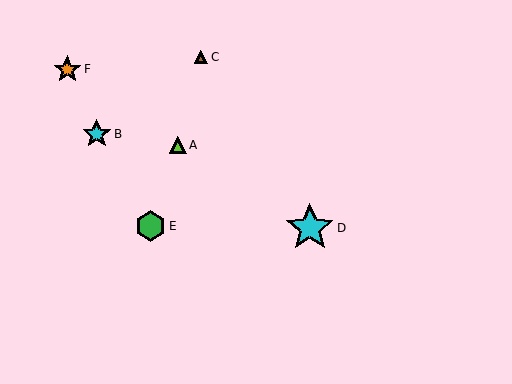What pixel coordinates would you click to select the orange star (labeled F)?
Click at (67, 69) to select the orange star F.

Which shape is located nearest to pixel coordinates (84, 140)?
The cyan star (labeled B) at (97, 134) is nearest to that location.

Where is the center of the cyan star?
The center of the cyan star is at (97, 134).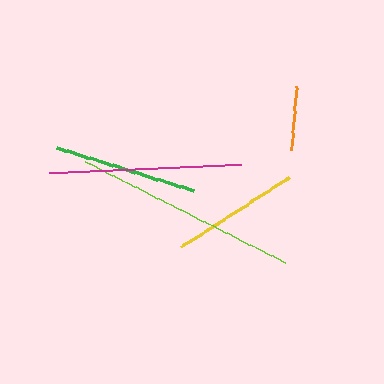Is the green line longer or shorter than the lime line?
The lime line is longer than the green line.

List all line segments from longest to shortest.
From longest to shortest: lime, magenta, green, yellow, orange.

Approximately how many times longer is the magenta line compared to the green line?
The magenta line is approximately 1.3 times the length of the green line.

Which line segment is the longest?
The lime line is the longest at approximately 226 pixels.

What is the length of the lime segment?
The lime segment is approximately 226 pixels long.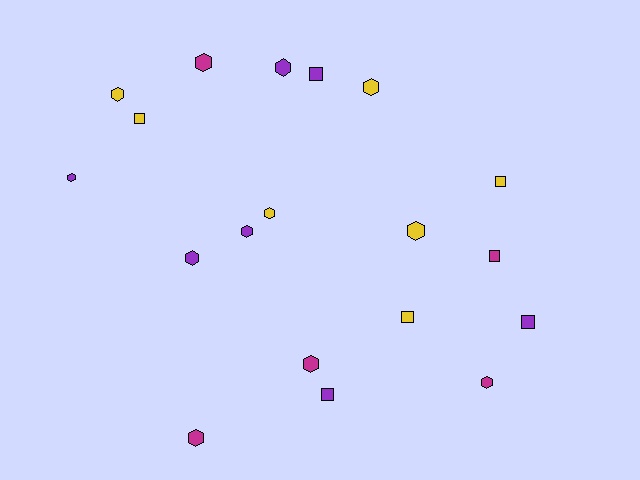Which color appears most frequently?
Purple, with 7 objects.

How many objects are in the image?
There are 19 objects.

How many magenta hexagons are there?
There are 4 magenta hexagons.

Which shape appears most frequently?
Hexagon, with 12 objects.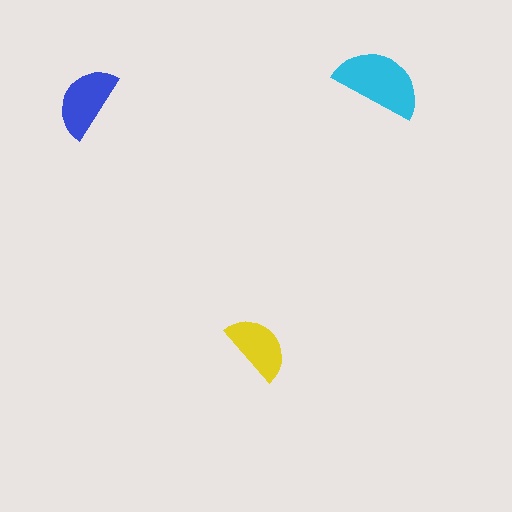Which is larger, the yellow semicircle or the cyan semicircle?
The cyan one.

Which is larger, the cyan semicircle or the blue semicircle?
The cyan one.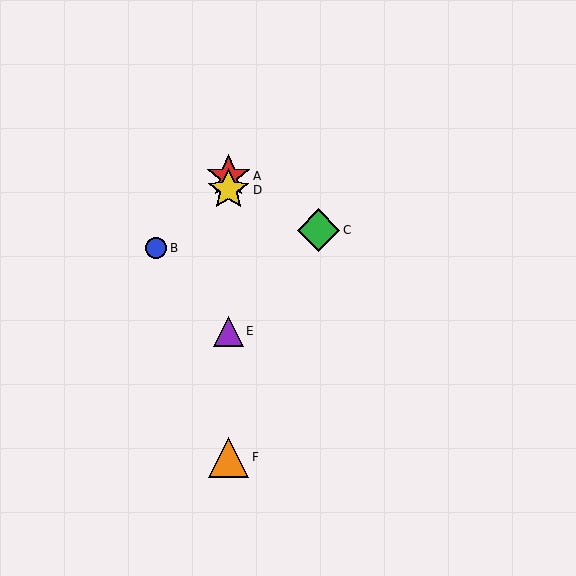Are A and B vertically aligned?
No, A is at x≈228 and B is at x≈156.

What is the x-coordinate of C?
Object C is at x≈318.